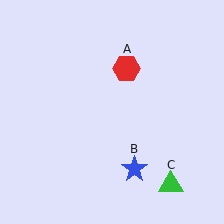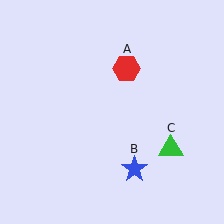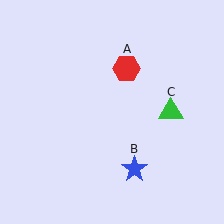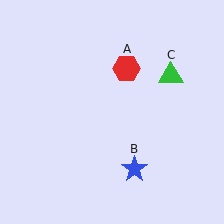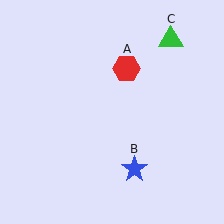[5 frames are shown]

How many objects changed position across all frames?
1 object changed position: green triangle (object C).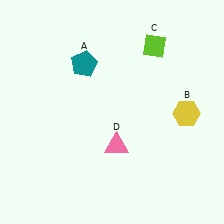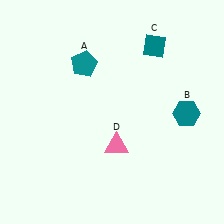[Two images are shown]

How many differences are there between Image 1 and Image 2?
There are 2 differences between the two images.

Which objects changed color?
B changed from yellow to teal. C changed from lime to teal.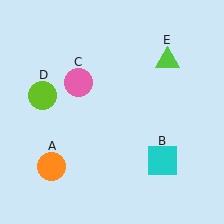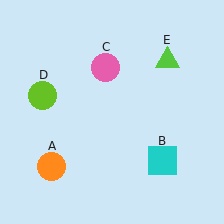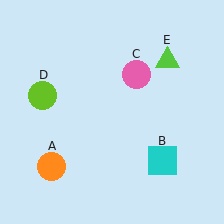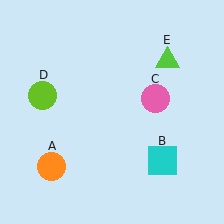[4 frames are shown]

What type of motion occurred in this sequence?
The pink circle (object C) rotated clockwise around the center of the scene.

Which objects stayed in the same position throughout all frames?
Orange circle (object A) and cyan square (object B) and lime circle (object D) and lime triangle (object E) remained stationary.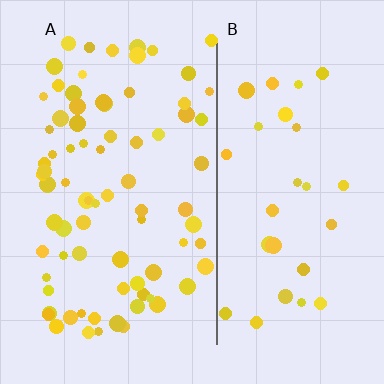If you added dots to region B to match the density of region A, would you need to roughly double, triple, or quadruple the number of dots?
Approximately triple.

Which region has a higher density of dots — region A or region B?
A (the left).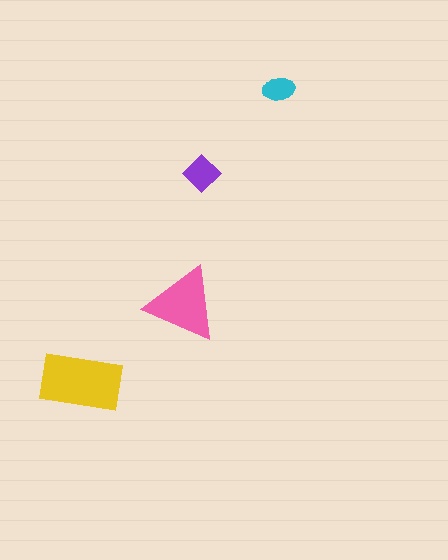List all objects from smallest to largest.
The cyan ellipse, the purple diamond, the pink triangle, the yellow rectangle.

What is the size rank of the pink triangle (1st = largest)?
2nd.